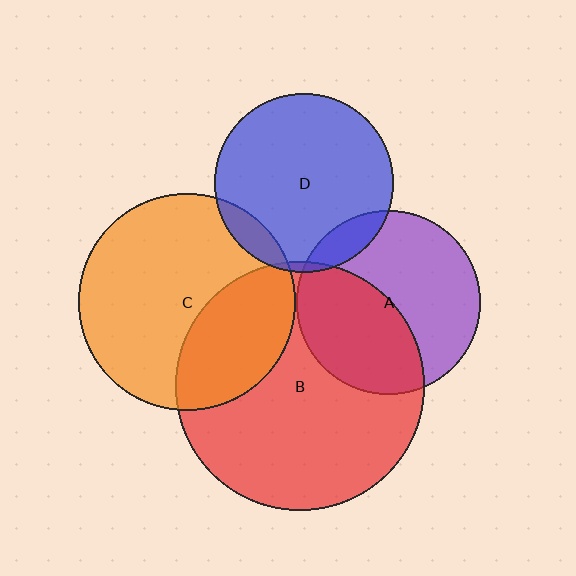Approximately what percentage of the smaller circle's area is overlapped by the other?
Approximately 30%.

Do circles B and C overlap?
Yes.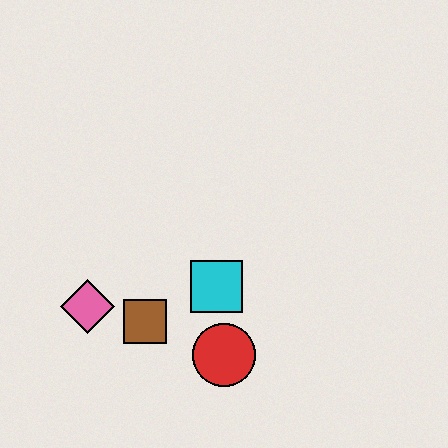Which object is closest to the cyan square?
The red circle is closest to the cyan square.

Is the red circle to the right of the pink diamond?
Yes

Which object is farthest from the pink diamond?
The red circle is farthest from the pink diamond.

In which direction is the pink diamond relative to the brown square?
The pink diamond is to the left of the brown square.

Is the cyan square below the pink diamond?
No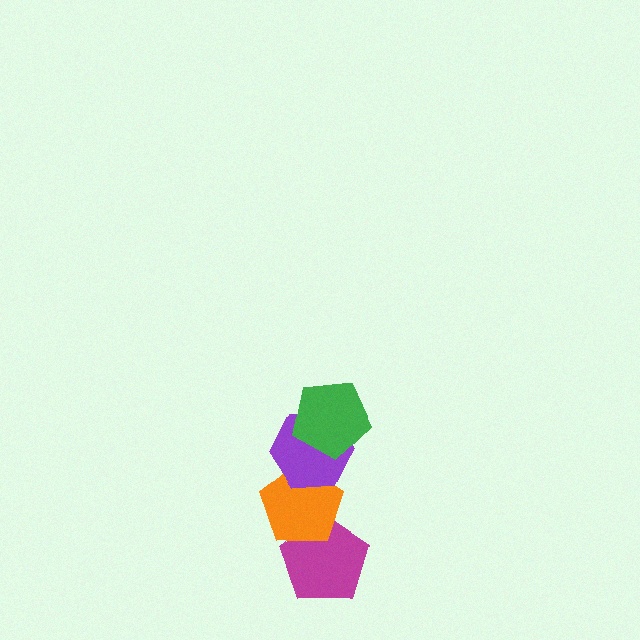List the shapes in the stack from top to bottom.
From top to bottom: the green pentagon, the purple hexagon, the orange pentagon, the magenta pentagon.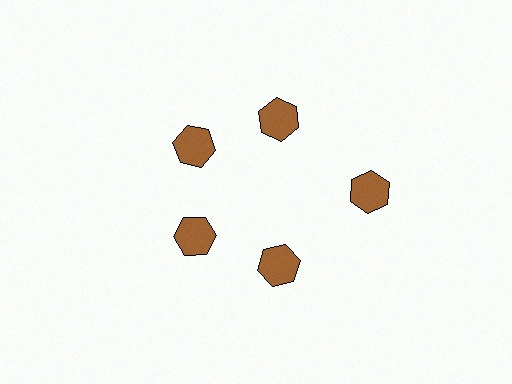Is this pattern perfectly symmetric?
No. The 5 brown hexagons are arranged in a ring, but one element near the 3 o'clock position is pushed outward from the center, breaking the 5-fold rotational symmetry.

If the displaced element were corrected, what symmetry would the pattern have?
It would have 5-fold rotational symmetry — the pattern would map onto itself every 72 degrees.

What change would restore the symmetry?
The symmetry would be restored by moving it inward, back onto the ring so that all 5 hexagons sit at equal angles and equal distance from the center.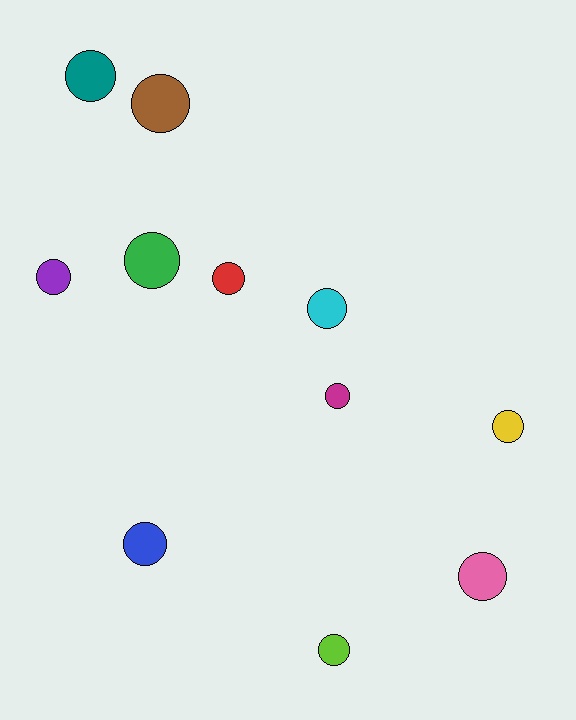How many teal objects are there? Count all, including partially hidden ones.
There is 1 teal object.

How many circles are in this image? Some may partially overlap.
There are 11 circles.